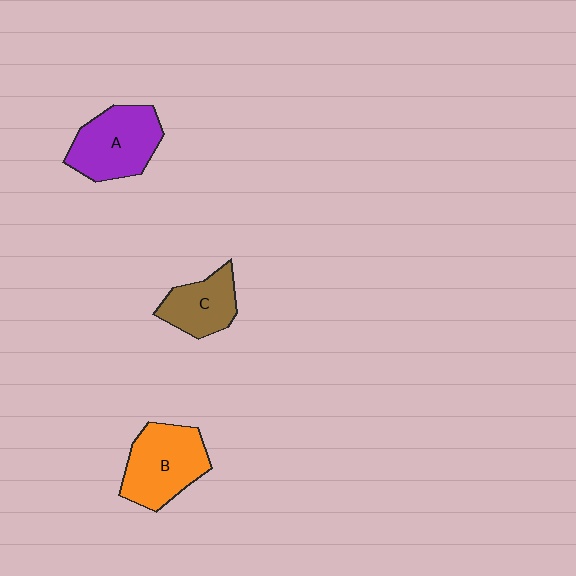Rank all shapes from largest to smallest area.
From largest to smallest: B (orange), A (purple), C (brown).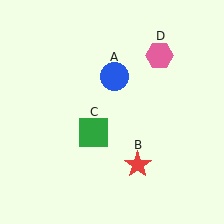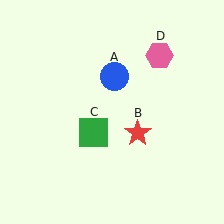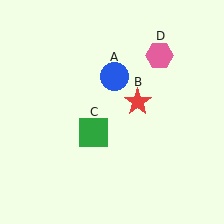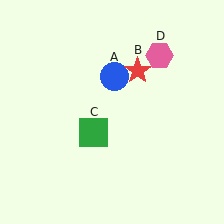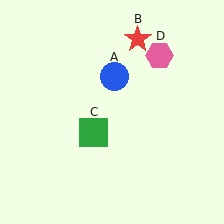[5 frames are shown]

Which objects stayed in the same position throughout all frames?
Blue circle (object A) and green square (object C) and pink hexagon (object D) remained stationary.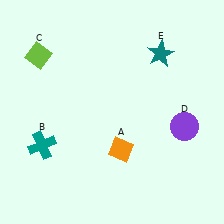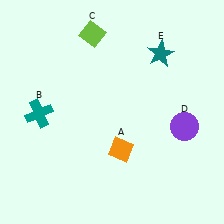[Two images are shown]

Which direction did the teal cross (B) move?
The teal cross (B) moved up.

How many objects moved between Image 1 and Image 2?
2 objects moved between the two images.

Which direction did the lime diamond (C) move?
The lime diamond (C) moved right.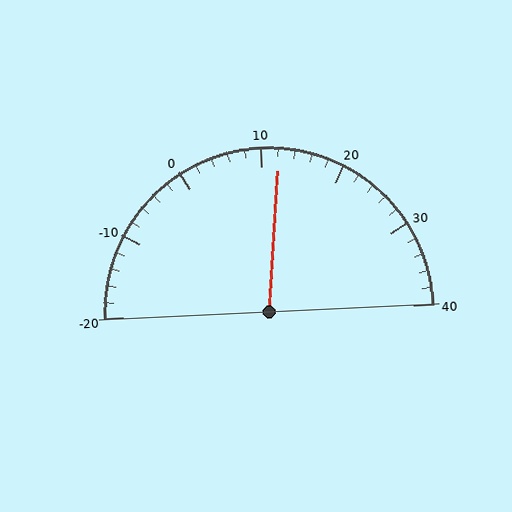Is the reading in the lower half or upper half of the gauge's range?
The reading is in the upper half of the range (-20 to 40).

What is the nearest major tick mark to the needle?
The nearest major tick mark is 10.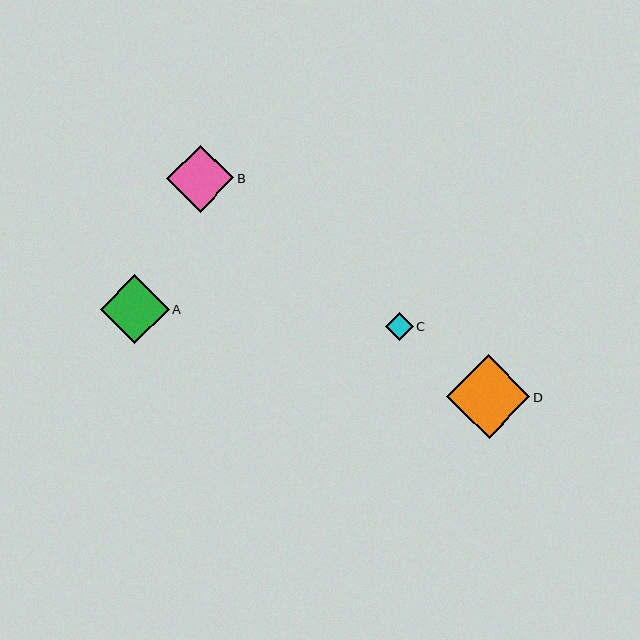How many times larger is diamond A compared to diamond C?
Diamond A is approximately 2.5 times the size of diamond C.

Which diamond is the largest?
Diamond D is the largest with a size of approximately 84 pixels.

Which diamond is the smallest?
Diamond C is the smallest with a size of approximately 27 pixels.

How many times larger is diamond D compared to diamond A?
Diamond D is approximately 1.2 times the size of diamond A.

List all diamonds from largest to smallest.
From largest to smallest: D, A, B, C.